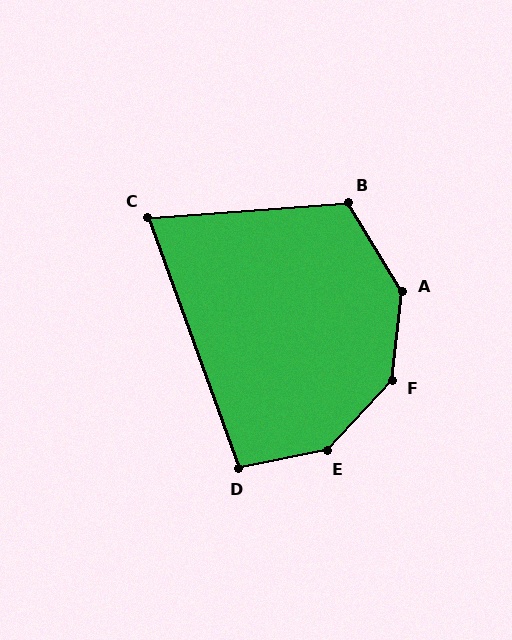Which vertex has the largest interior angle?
F, at approximately 144 degrees.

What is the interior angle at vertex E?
Approximately 144 degrees (obtuse).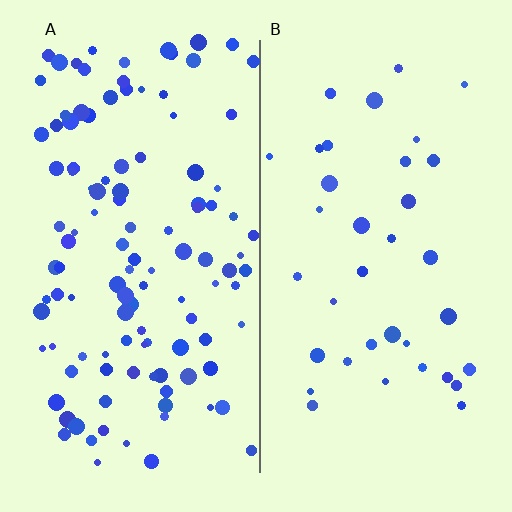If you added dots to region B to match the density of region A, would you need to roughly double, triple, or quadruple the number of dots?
Approximately triple.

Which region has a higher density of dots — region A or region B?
A (the left).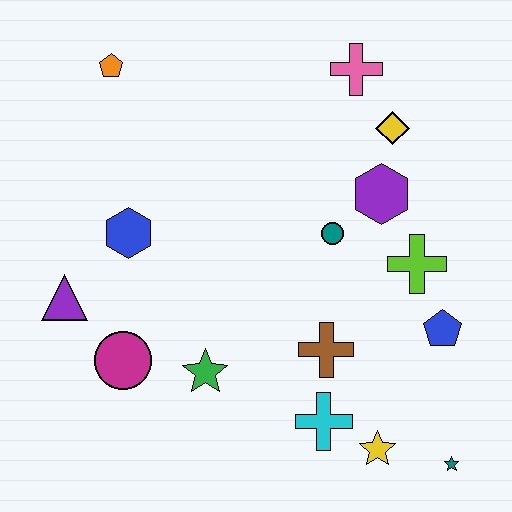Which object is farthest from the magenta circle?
The pink cross is farthest from the magenta circle.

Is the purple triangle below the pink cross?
Yes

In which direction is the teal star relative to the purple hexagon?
The teal star is below the purple hexagon.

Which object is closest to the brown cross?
The cyan cross is closest to the brown cross.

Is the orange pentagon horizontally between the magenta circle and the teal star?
No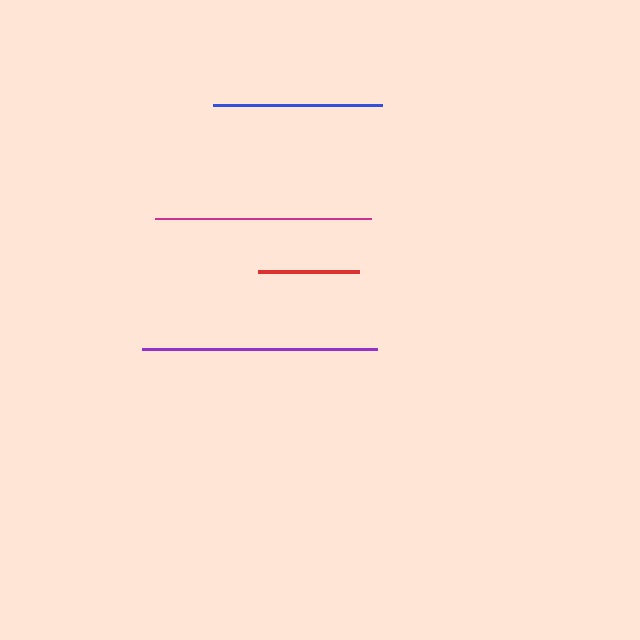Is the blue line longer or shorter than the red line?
The blue line is longer than the red line.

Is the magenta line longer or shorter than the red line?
The magenta line is longer than the red line.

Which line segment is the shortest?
The red line is the shortest at approximately 102 pixels.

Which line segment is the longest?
The purple line is the longest at approximately 234 pixels.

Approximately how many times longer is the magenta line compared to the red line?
The magenta line is approximately 2.1 times the length of the red line.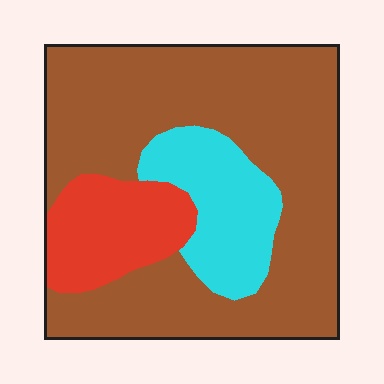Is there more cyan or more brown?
Brown.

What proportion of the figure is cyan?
Cyan takes up about one sixth (1/6) of the figure.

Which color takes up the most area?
Brown, at roughly 70%.